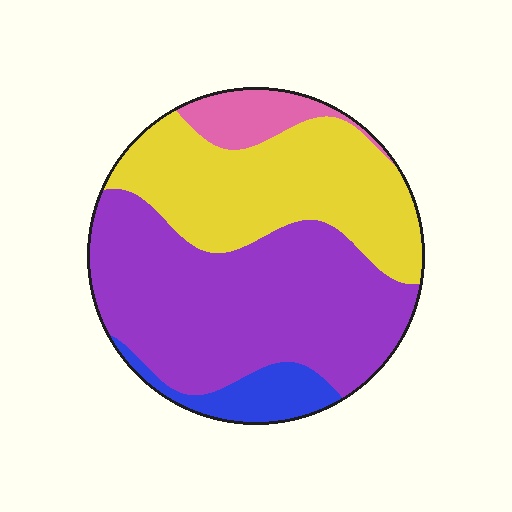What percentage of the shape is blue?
Blue takes up less than a quarter of the shape.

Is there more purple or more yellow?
Purple.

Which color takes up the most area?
Purple, at roughly 50%.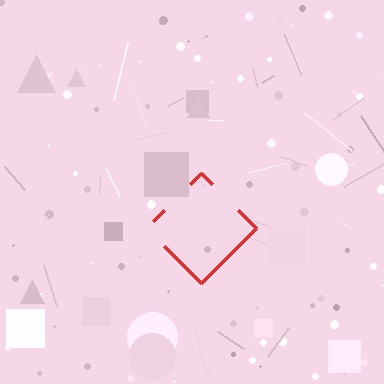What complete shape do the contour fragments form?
The contour fragments form a diamond.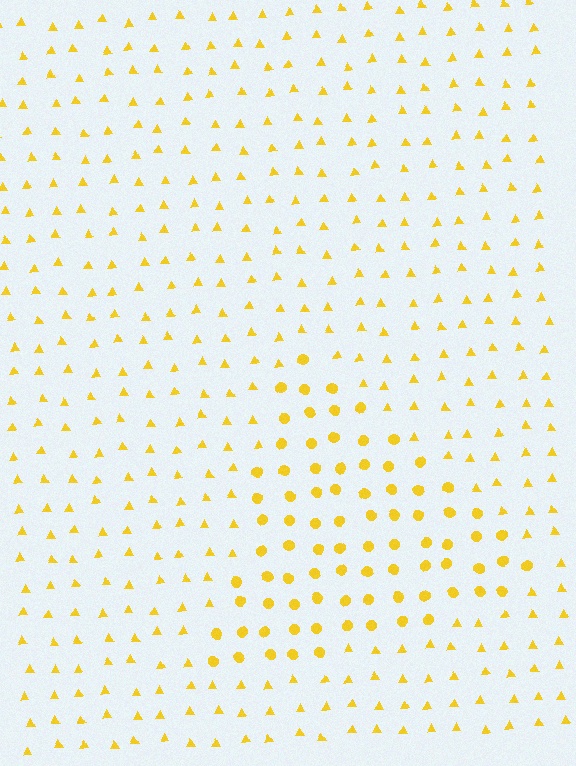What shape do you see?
I see a triangle.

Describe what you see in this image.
The image is filled with small yellow elements arranged in a uniform grid. A triangle-shaped region contains circles, while the surrounding area contains triangles. The boundary is defined purely by the change in element shape.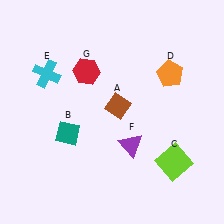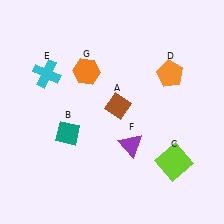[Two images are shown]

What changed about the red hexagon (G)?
In Image 1, G is red. In Image 2, it changed to orange.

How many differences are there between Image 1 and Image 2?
There is 1 difference between the two images.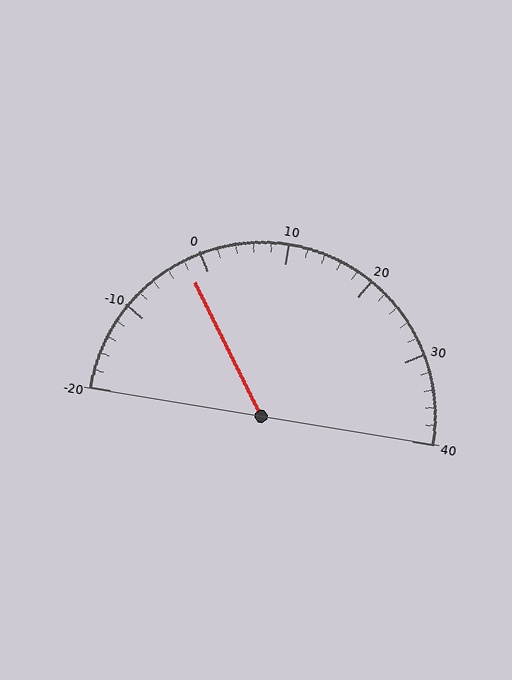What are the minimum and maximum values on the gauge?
The gauge ranges from -20 to 40.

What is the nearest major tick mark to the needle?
The nearest major tick mark is 0.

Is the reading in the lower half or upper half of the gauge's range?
The reading is in the lower half of the range (-20 to 40).